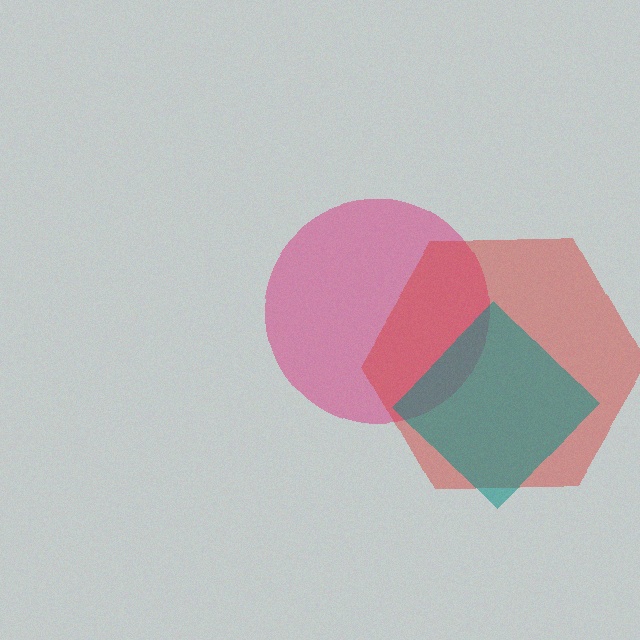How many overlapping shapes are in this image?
There are 3 overlapping shapes in the image.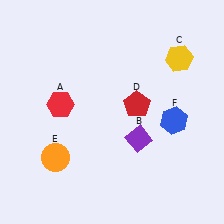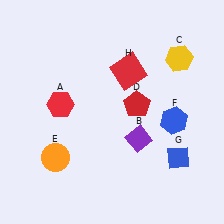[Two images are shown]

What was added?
A blue diamond (G), a red square (H) were added in Image 2.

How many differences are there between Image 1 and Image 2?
There are 2 differences between the two images.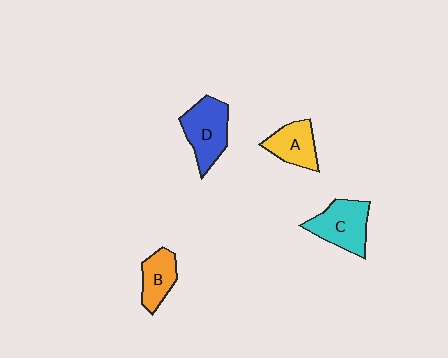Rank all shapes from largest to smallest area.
From largest to smallest: D (blue), C (cyan), A (yellow), B (orange).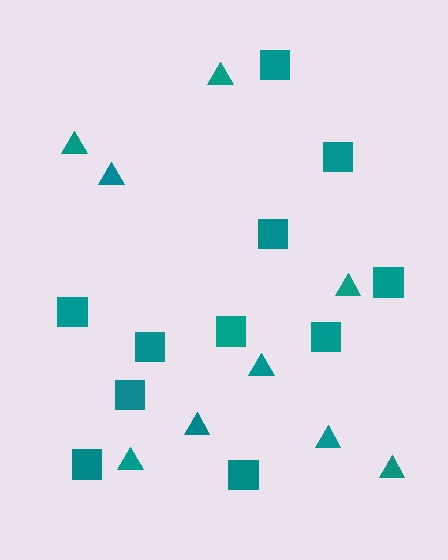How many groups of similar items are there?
There are 2 groups: one group of squares (11) and one group of triangles (9).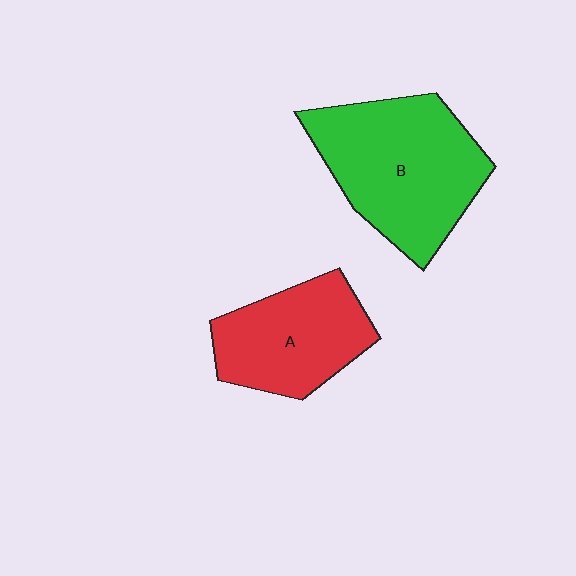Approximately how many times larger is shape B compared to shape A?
Approximately 1.4 times.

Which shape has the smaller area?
Shape A (red).